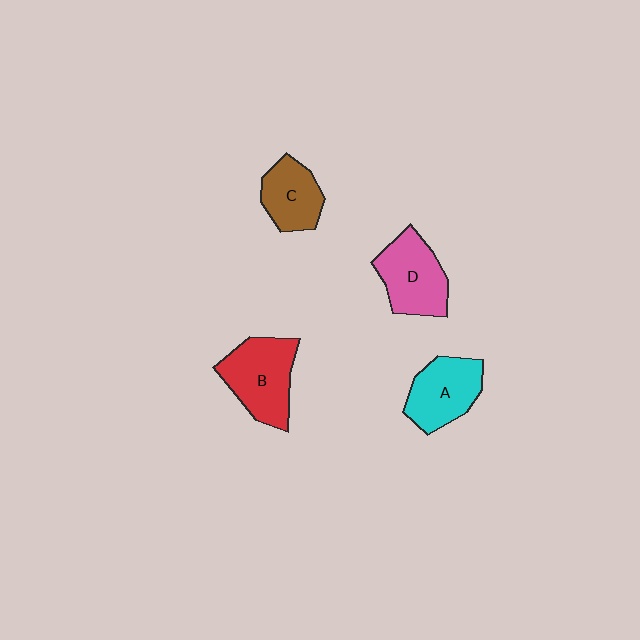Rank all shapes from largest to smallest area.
From largest to smallest: B (red), D (pink), A (cyan), C (brown).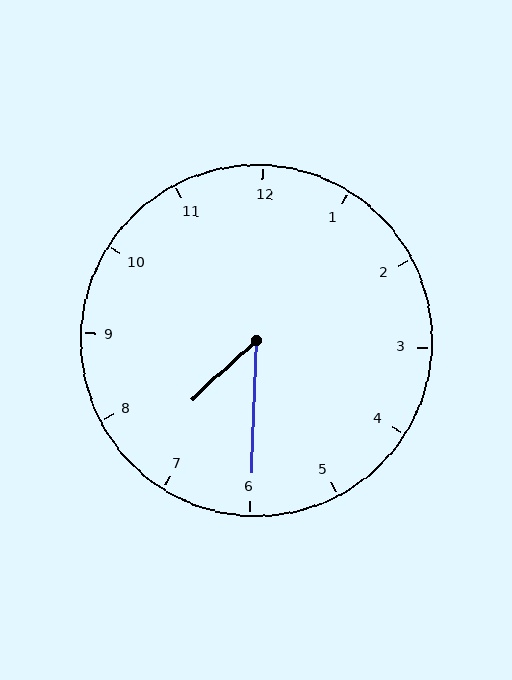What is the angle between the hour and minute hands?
Approximately 45 degrees.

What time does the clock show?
7:30.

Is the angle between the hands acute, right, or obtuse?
It is acute.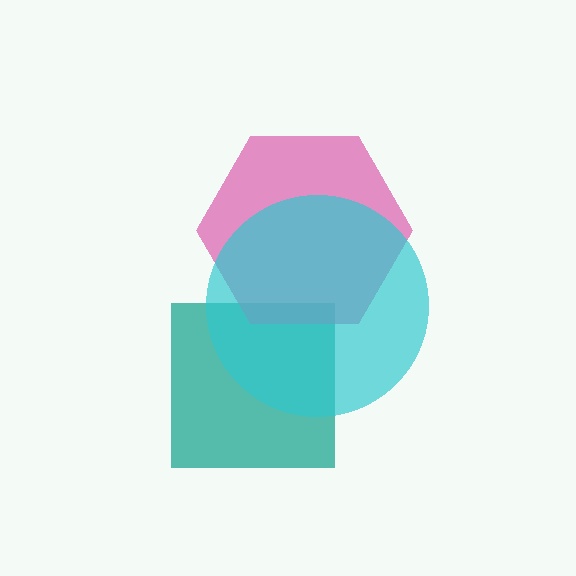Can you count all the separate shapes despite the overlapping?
Yes, there are 3 separate shapes.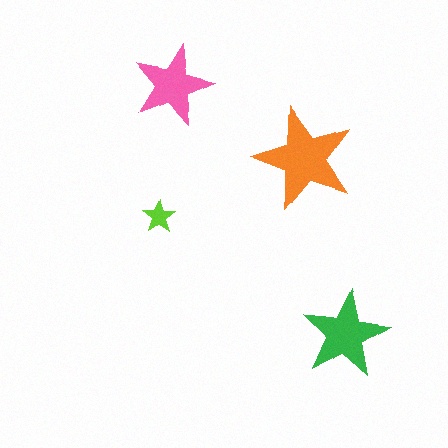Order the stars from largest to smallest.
the orange one, the green one, the pink one, the lime one.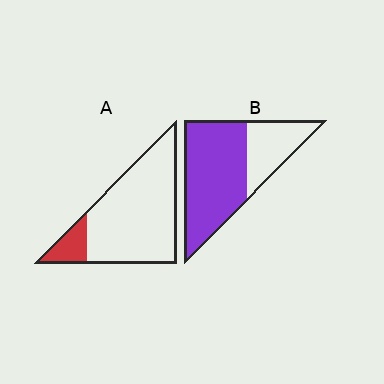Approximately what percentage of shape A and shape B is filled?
A is approximately 15% and B is approximately 70%.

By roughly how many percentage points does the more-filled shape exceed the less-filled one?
By roughly 55 percentage points (B over A).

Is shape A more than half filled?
No.